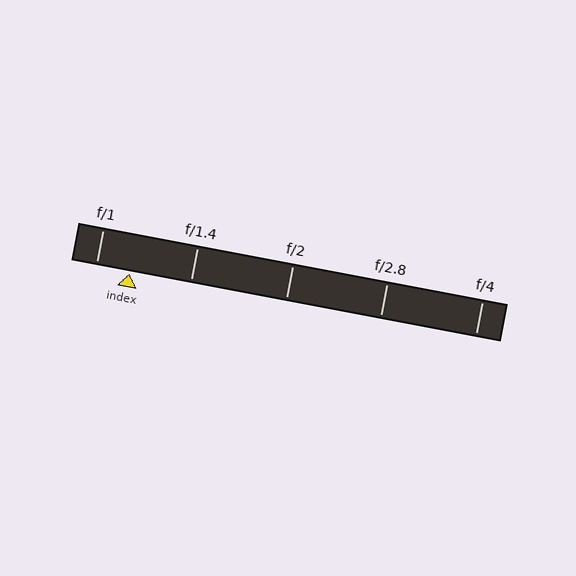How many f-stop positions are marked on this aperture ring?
There are 5 f-stop positions marked.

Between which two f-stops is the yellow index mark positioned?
The index mark is between f/1 and f/1.4.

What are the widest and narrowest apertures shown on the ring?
The widest aperture shown is f/1 and the narrowest is f/4.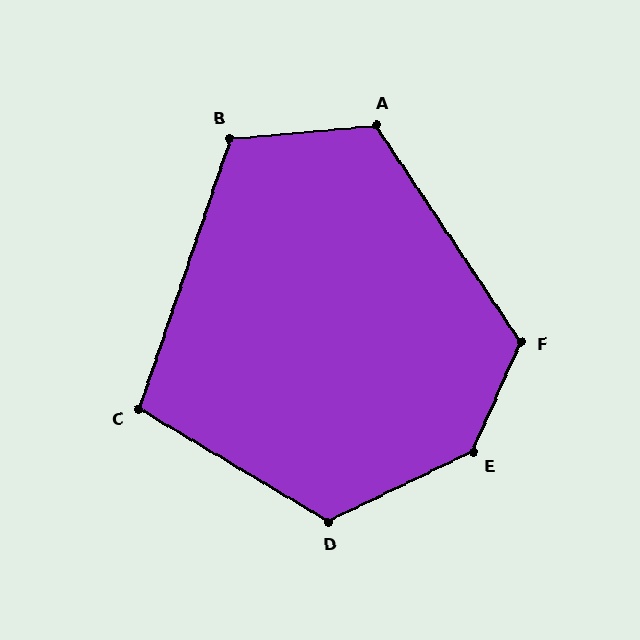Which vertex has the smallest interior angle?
C, at approximately 102 degrees.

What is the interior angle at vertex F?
Approximately 123 degrees (obtuse).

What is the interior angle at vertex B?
Approximately 114 degrees (obtuse).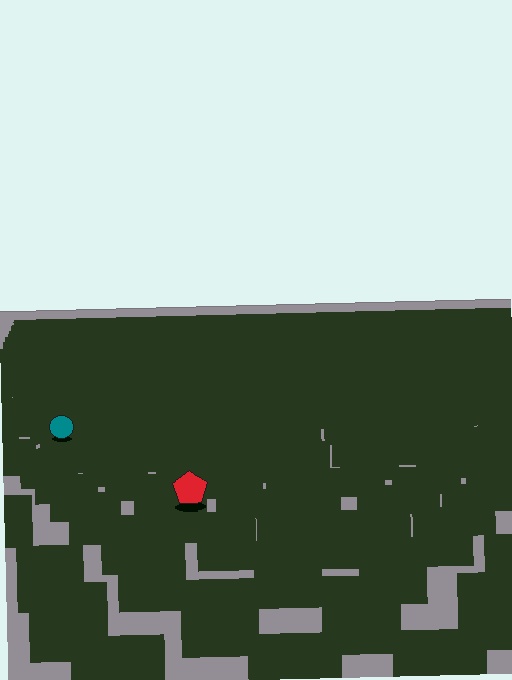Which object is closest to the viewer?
The red pentagon is closest. The texture marks near it are larger and more spread out.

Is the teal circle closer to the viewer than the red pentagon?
No. The red pentagon is closer — you can tell from the texture gradient: the ground texture is coarser near it.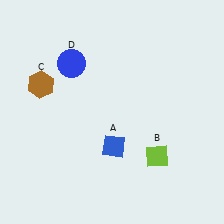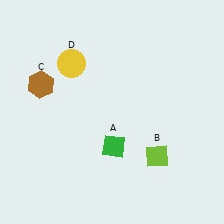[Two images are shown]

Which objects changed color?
A changed from blue to green. D changed from blue to yellow.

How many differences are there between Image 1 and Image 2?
There are 2 differences between the two images.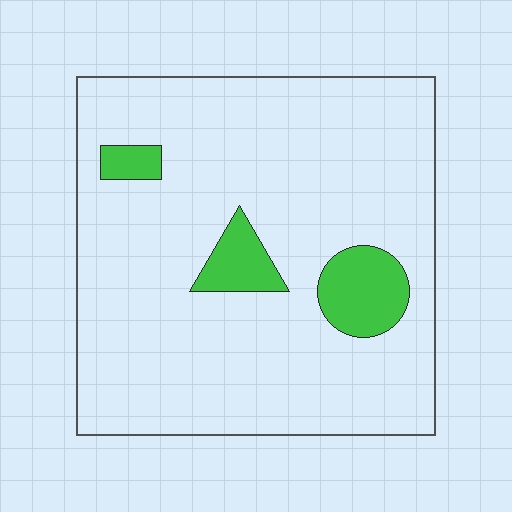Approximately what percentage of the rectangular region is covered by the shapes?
Approximately 10%.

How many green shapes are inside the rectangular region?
3.